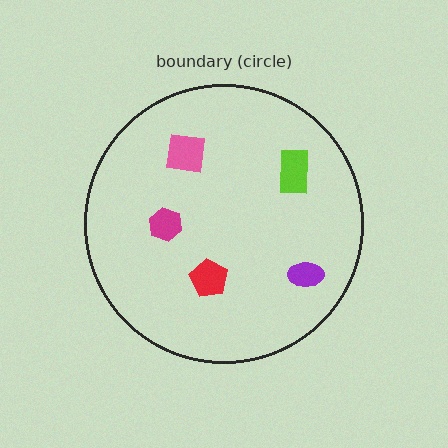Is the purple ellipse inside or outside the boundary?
Inside.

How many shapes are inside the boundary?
5 inside, 0 outside.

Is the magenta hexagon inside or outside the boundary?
Inside.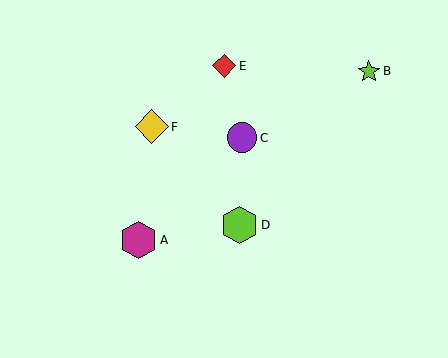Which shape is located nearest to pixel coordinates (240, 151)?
The purple circle (labeled C) at (242, 138) is nearest to that location.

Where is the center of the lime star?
The center of the lime star is at (369, 71).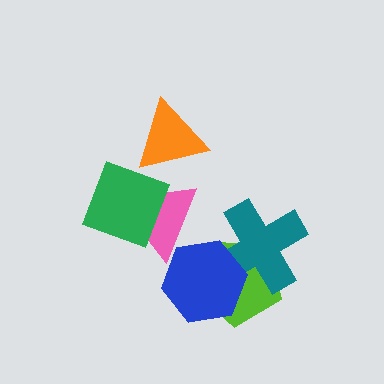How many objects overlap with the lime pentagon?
2 objects overlap with the lime pentagon.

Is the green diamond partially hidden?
No, no other shape covers it.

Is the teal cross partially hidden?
Yes, it is partially covered by another shape.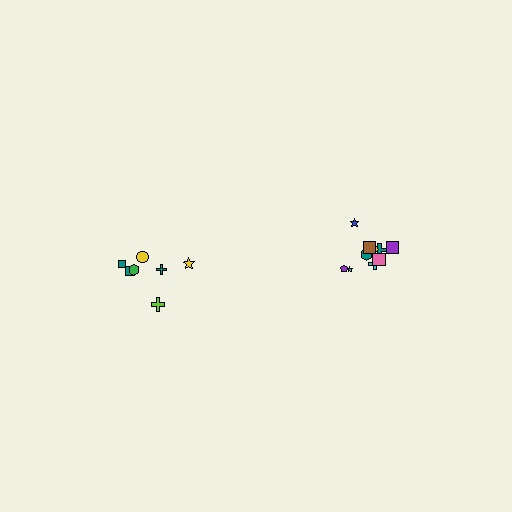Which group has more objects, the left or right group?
The right group.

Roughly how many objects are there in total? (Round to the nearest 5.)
Roughly 15 objects in total.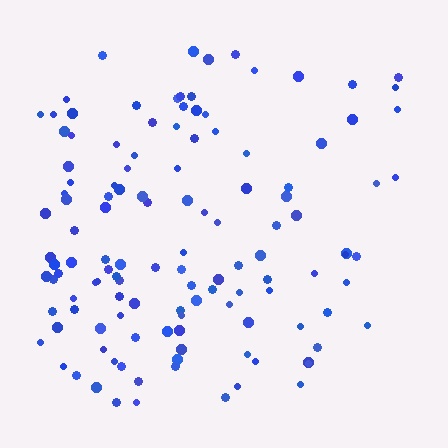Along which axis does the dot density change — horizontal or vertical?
Horizontal.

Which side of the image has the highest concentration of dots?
The left.